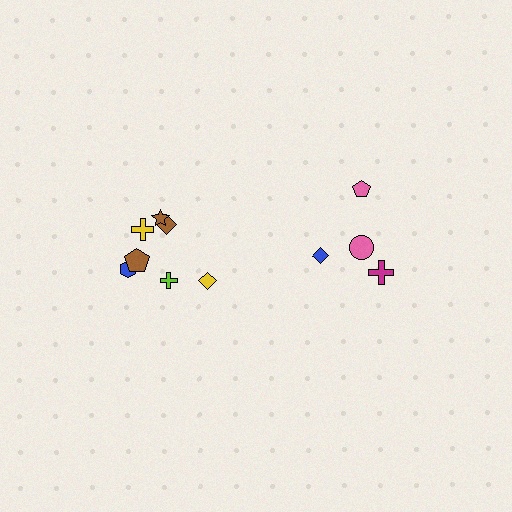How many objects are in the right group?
There are 4 objects.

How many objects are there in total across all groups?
There are 11 objects.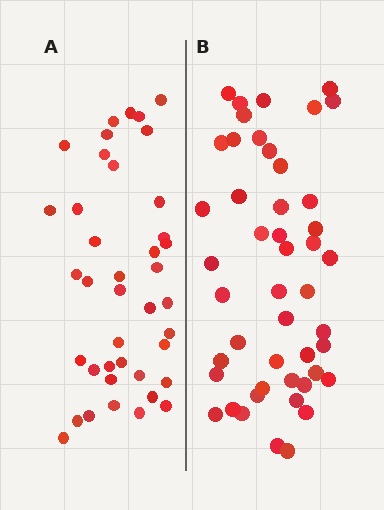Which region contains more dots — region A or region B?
Region B (the right region) has more dots.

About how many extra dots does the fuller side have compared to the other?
Region B has roughly 8 or so more dots than region A.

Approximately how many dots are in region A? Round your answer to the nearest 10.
About 40 dots.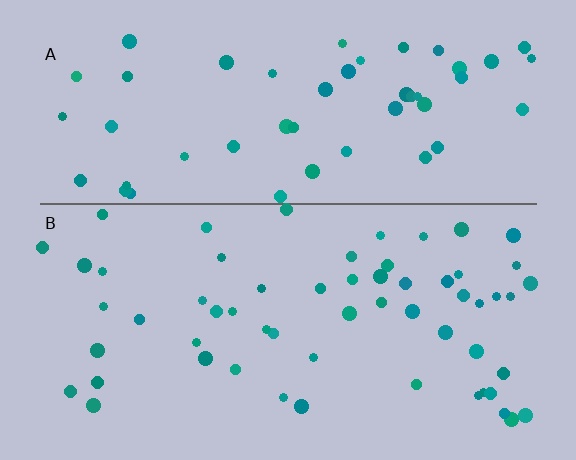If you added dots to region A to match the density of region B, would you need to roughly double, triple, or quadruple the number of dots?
Approximately double.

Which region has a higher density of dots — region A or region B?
B (the bottom).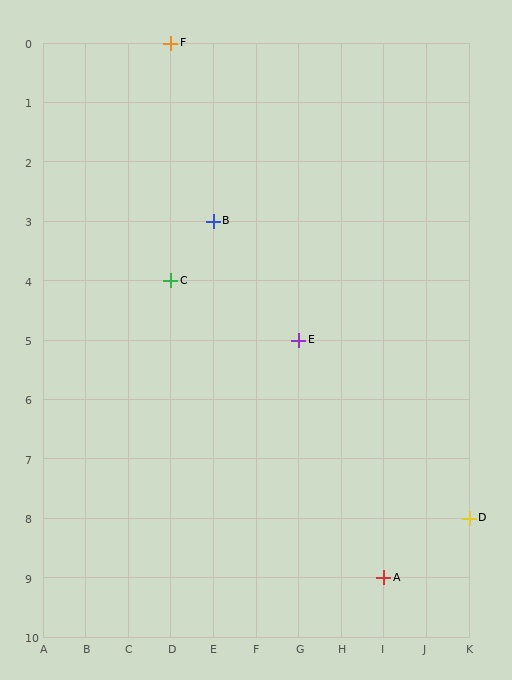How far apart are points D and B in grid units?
Points D and B are 6 columns and 5 rows apart (about 7.8 grid units diagonally).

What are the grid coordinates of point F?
Point F is at grid coordinates (D, 0).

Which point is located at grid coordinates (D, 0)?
Point F is at (D, 0).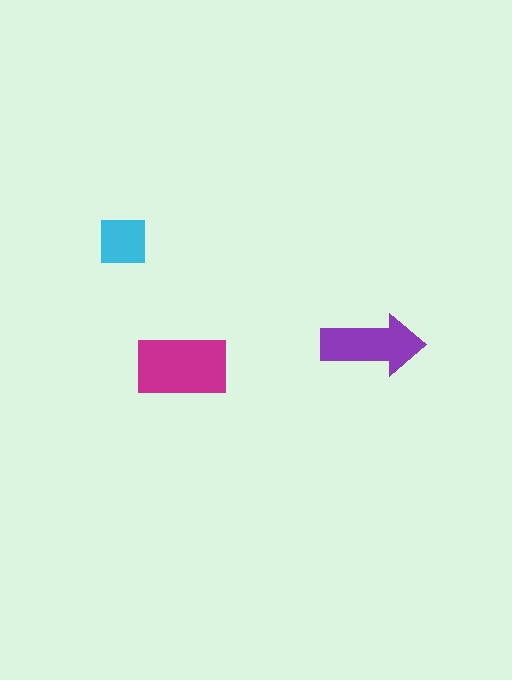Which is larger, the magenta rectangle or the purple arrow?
The magenta rectangle.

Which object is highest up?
The cyan square is topmost.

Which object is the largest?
The magenta rectangle.